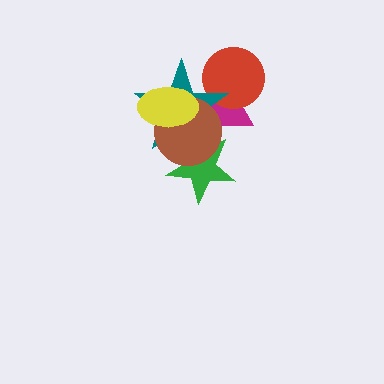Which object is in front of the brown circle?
The yellow ellipse is in front of the brown circle.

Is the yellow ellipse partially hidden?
No, no other shape covers it.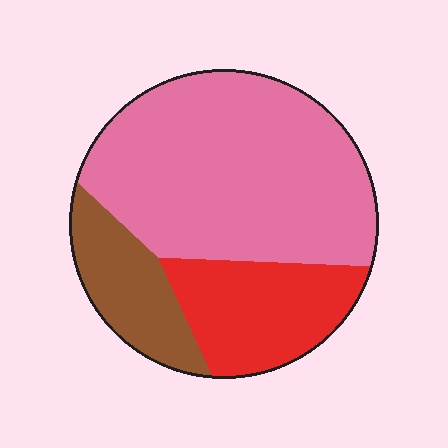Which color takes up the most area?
Pink, at roughly 60%.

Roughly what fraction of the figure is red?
Red covers 23% of the figure.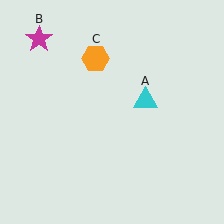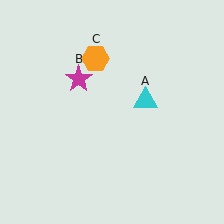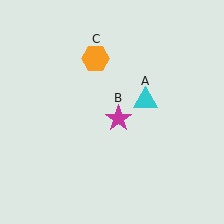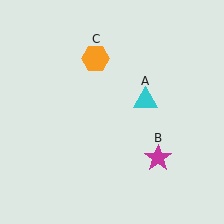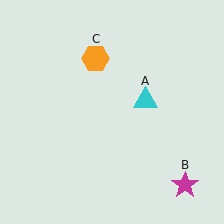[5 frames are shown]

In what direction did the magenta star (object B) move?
The magenta star (object B) moved down and to the right.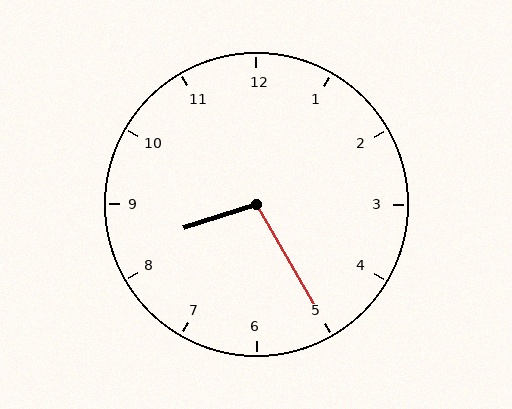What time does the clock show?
8:25.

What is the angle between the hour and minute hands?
Approximately 102 degrees.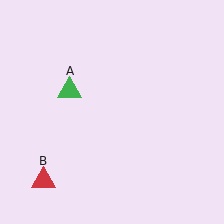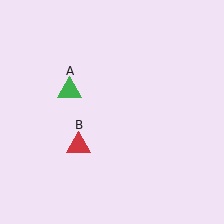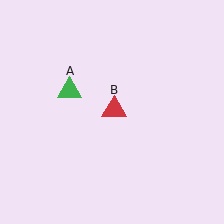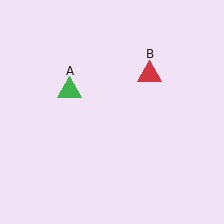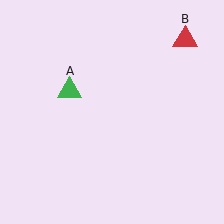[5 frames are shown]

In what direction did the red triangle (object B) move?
The red triangle (object B) moved up and to the right.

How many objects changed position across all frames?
1 object changed position: red triangle (object B).